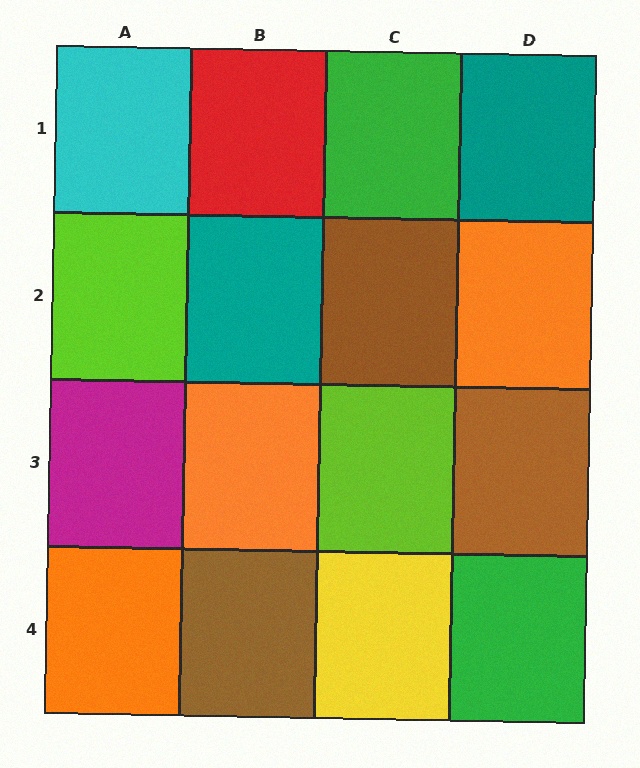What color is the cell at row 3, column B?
Orange.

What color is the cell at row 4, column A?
Orange.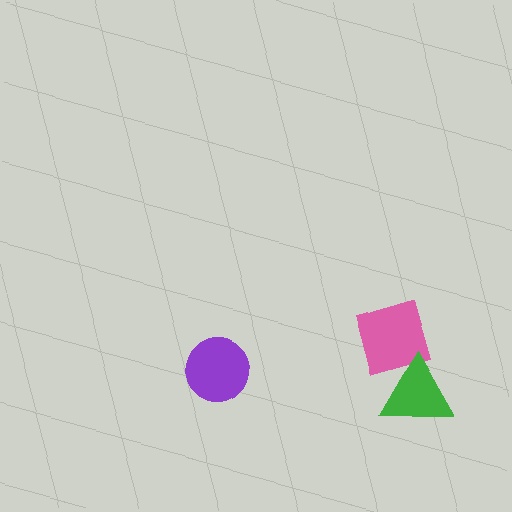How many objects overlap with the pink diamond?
1 object overlaps with the pink diamond.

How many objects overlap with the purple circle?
0 objects overlap with the purple circle.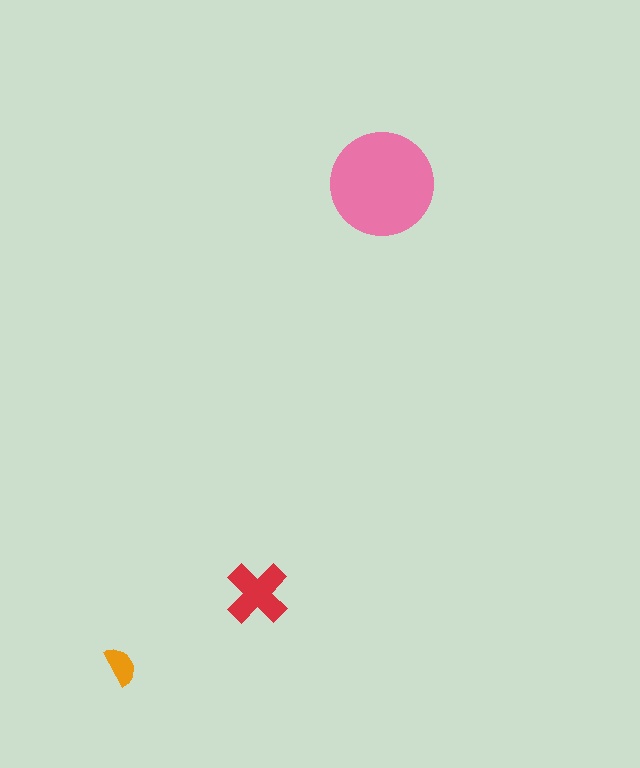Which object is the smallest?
The orange semicircle.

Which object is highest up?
The pink circle is topmost.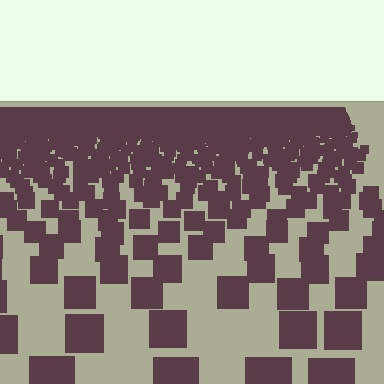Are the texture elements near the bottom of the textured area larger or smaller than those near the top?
Larger. Near the bottom, elements are closer to the viewer and appear at a bigger on-screen size.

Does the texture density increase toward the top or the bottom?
Density increases toward the top.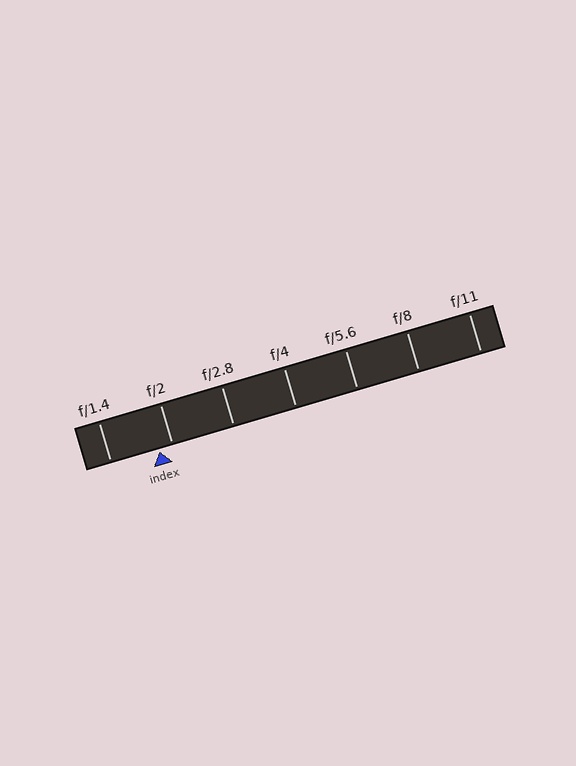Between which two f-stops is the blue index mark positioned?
The index mark is between f/1.4 and f/2.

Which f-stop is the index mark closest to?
The index mark is closest to f/2.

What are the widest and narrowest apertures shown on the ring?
The widest aperture shown is f/1.4 and the narrowest is f/11.